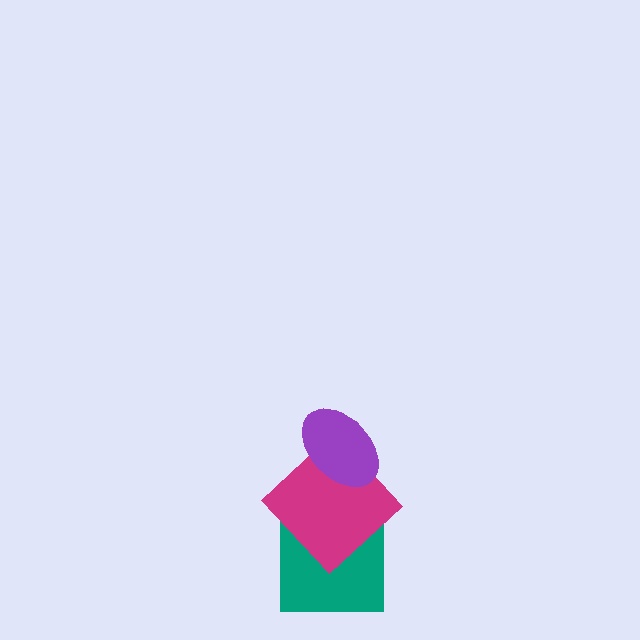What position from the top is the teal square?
The teal square is 3rd from the top.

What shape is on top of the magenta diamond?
The purple ellipse is on top of the magenta diamond.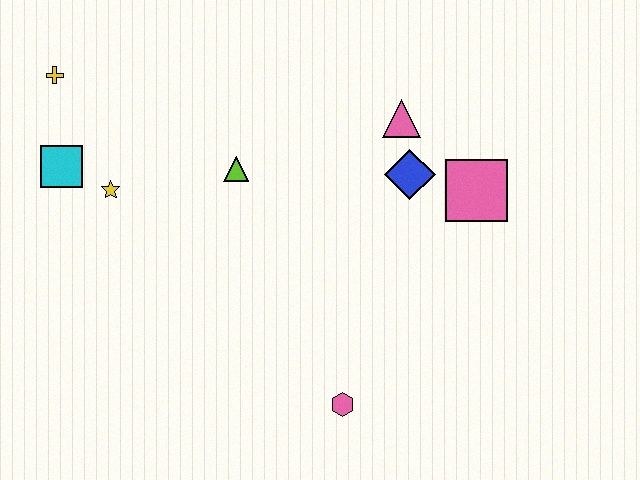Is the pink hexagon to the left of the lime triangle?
No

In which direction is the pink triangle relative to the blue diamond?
The pink triangle is above the blue diamond.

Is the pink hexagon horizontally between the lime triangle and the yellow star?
No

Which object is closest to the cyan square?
The yellow star is closest to the cyan square.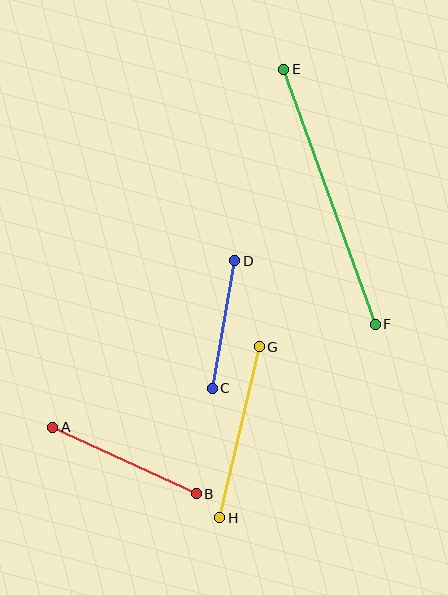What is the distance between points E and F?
The distance is approximately 271 pixels.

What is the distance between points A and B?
The distance is approximately 158 pixels.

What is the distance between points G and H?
The distance is approximately 175 pixels.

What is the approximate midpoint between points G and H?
The midpoint is at approximately (239, 432) pixels.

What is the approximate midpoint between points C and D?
The midpoint is at approximately (224, 324) pixels.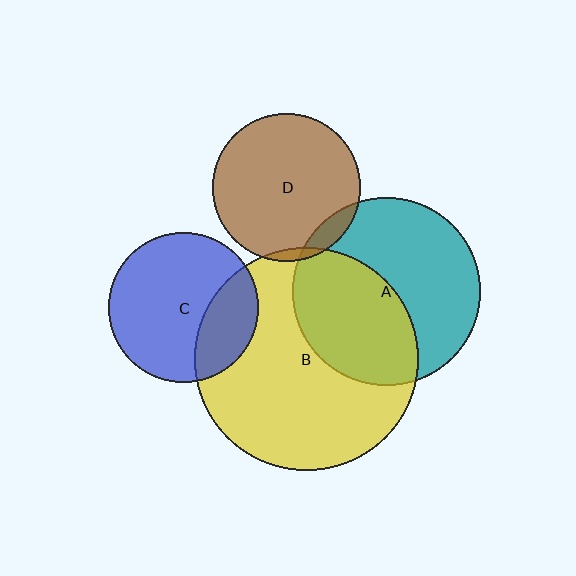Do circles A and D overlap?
Yes.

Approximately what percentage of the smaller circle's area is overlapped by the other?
Approximately 10%.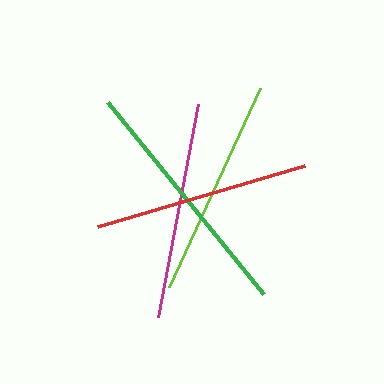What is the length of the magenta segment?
The magenta segment is approximately 217 pixels long.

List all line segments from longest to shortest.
From longest to shortest: green, lime, magenta, red.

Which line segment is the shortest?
The red line is the shortest at approximately 216 pixels.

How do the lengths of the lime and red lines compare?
The lime and red lines are approximately the same length.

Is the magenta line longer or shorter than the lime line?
The lime line is longer than the magenta line.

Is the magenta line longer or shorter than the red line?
The magenta line is longer than the red line.